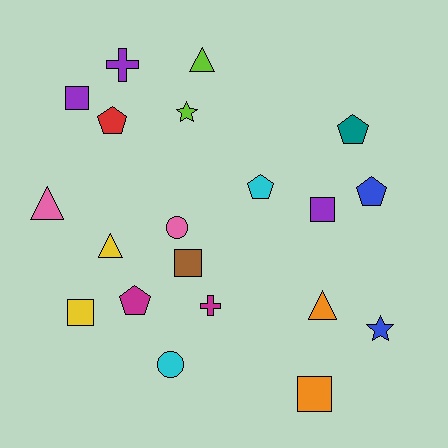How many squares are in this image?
There are 5 squares.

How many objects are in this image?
There are 20 objects.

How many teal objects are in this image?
There is 1 teal object.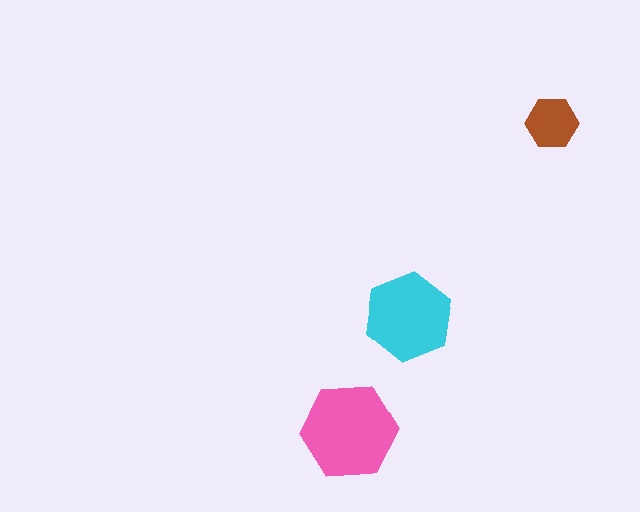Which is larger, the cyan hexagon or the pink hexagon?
The pink one.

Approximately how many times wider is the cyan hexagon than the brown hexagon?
About 1.5 times wider.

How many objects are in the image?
There are 3 objects in the image.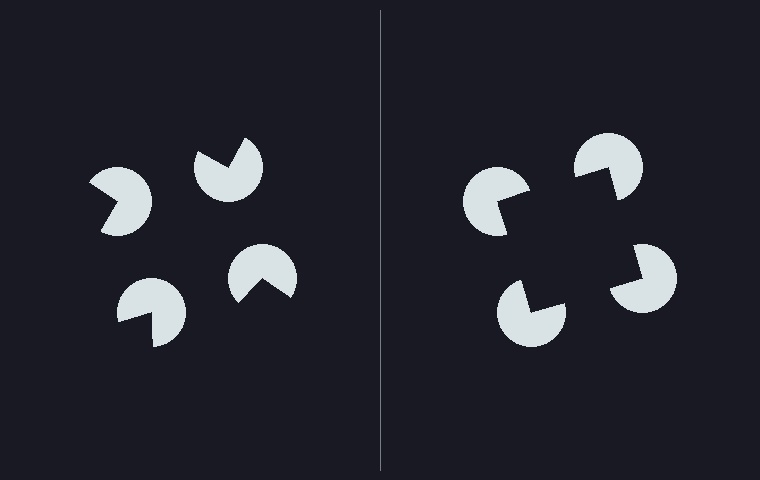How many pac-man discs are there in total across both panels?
8 — 4 on each side.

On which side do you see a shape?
An illusory square appears on the right side. On the left side the wedge cuts are rotated, so no coherent shape forms.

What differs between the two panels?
The pac-man discs are positioned identically on both sides; only the wedge orientations differ. On the right they align to a square; on the left they are misaligned.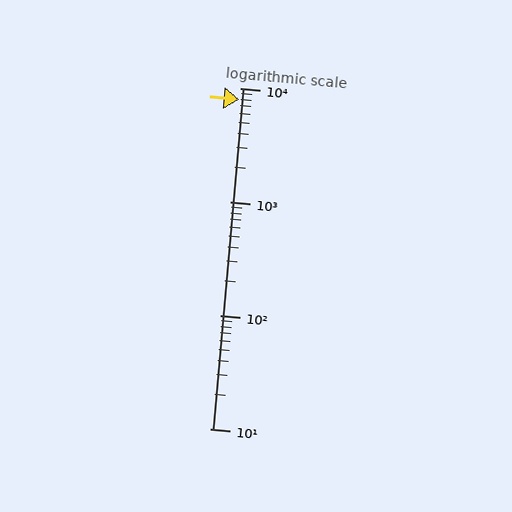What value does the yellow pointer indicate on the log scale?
The pointer indicates approximately 8000.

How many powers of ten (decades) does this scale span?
The scale spans 3 decades, from 10 to 10000.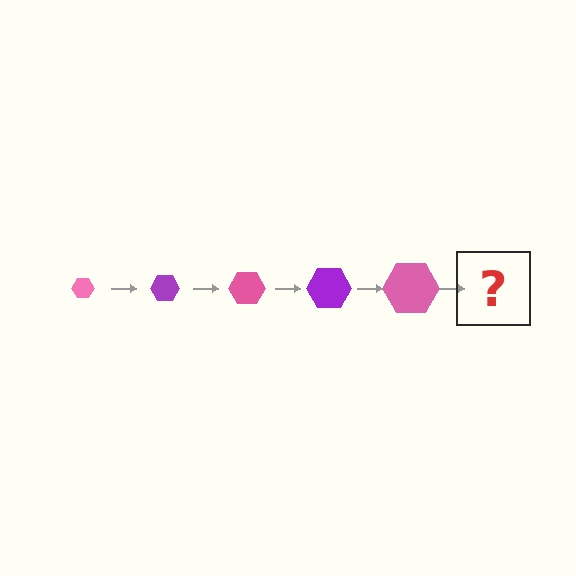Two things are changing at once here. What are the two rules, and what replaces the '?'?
The two rules are that the hexagon grows larger each step and the color cycles through pink and purple. The '?' should be a purple hexagon, larger than the previous one.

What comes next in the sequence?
The next element should be a purple hexagon, larger than the previous one.